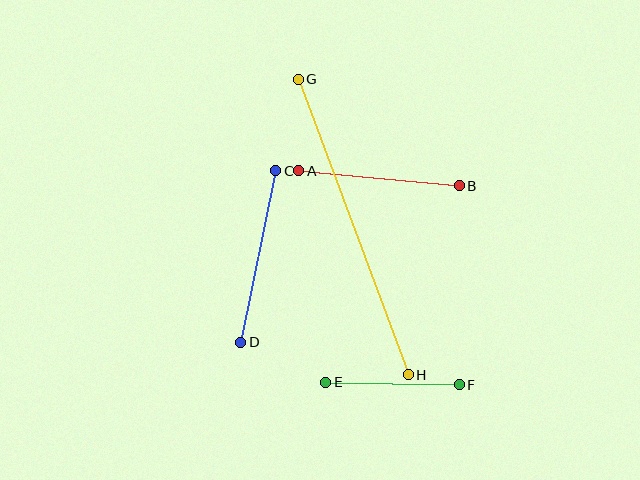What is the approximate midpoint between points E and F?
The midpoint is at approximately (392, 383) pixels.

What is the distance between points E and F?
The distance is approximately 134 pixels.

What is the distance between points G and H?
The distance is approximately 316 pixels.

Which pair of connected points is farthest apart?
Points G and H are farthest apart.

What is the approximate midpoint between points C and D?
The midpoint is at approximately (258, 256) pixels.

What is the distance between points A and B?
The distance is approximately 161 pixels.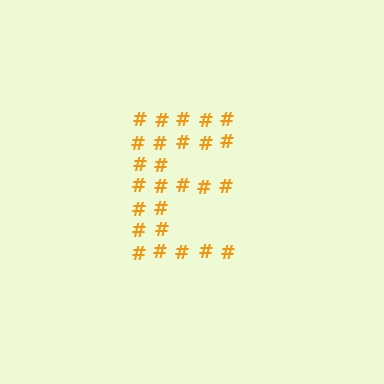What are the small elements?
The small elements are hash symbols.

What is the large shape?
The large shape is the letter E.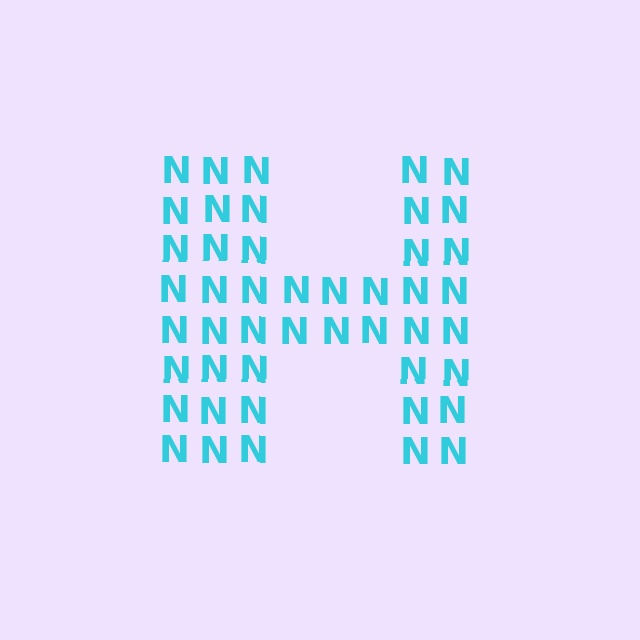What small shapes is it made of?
It is made of small letter N's.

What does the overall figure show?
The overall figure shows the letter H.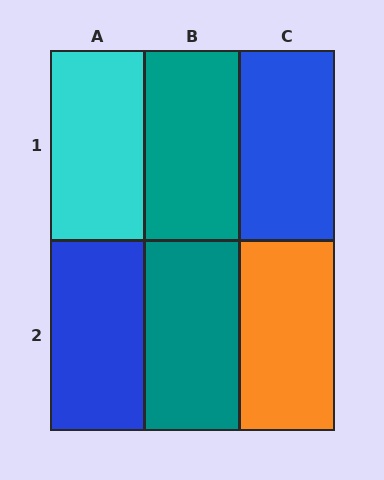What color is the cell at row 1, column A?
Cyan.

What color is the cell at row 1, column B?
Teal.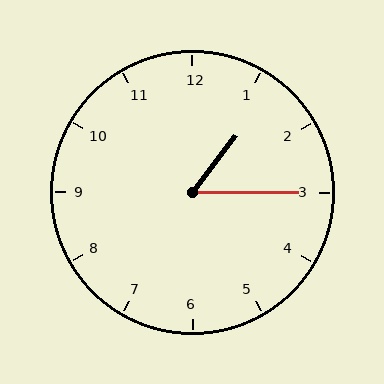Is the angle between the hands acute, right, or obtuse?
It is acute.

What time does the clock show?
1:15.